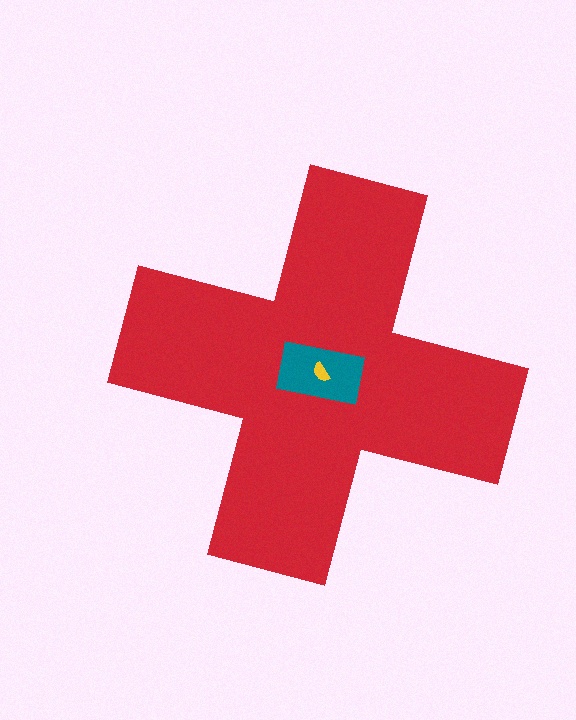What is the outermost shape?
The red cross.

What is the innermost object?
The yellow semicircle.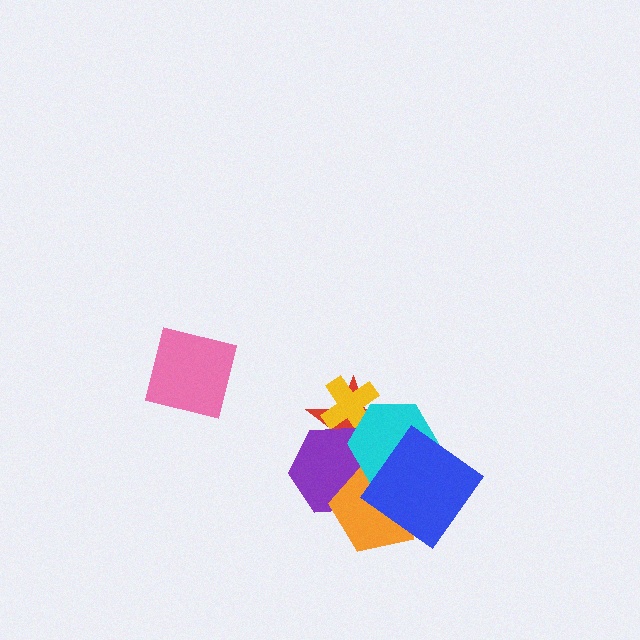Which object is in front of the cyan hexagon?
The blue diamond is in front of the cyan hexagon.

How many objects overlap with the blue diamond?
2 objects overlap with the blue diamond.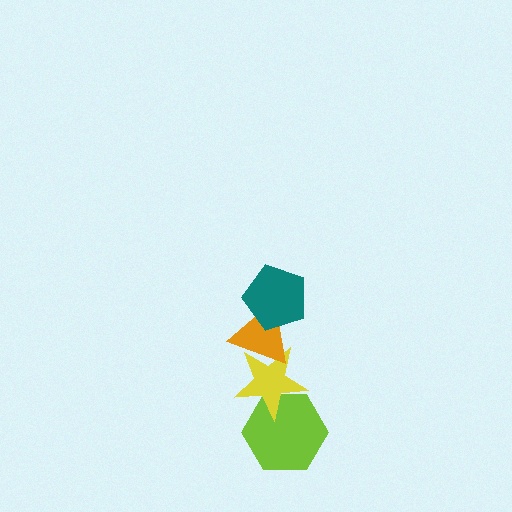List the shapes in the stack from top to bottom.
From top to bottom: the teal pentagon, the orange triangle, the yellow star, the lime hexagon.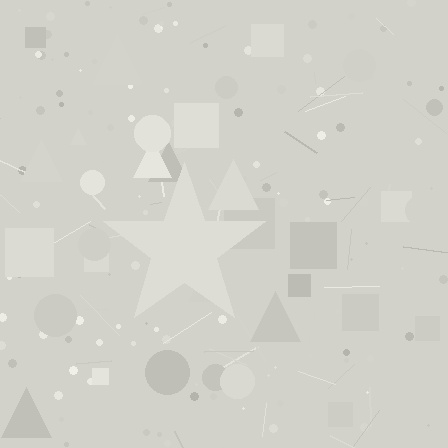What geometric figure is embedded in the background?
A star is embedded in the background.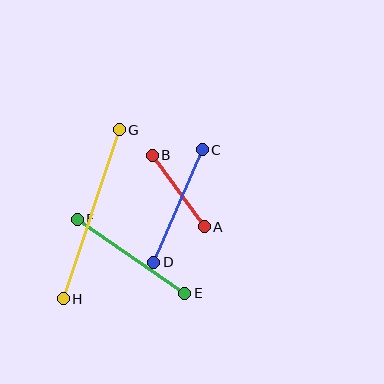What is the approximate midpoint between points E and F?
The midpoint is at approximately (131, 256) pixels.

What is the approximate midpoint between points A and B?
The midpoint is at approximately (178, 191) pixels.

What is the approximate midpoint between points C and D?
The midpoint is at approximately (178, 206) pixels.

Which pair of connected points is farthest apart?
Points G and H are farthest apart.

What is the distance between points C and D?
The distance is approximately 122 pixels.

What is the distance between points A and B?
The distance is approximately 89 pixels.